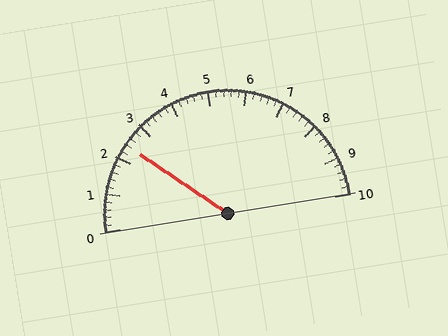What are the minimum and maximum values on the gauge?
The gauge ranges from 0 to 10.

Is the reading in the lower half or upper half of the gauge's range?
The reading is in the lower half of the range (0 to 10).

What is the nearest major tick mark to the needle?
The nearest major tick mark is 2.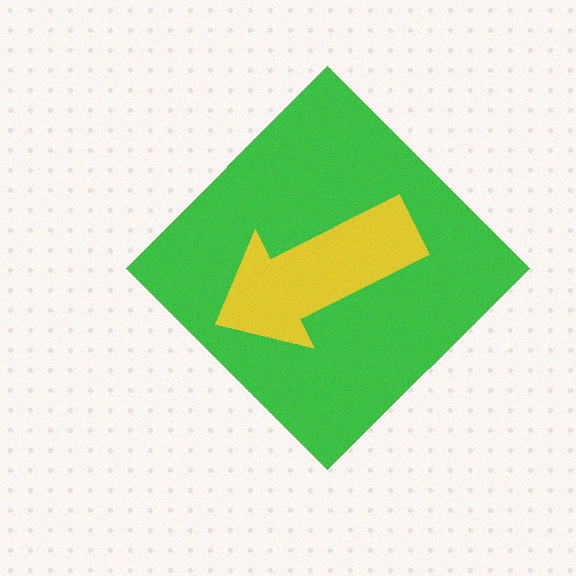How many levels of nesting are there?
2.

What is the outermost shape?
The green diamond.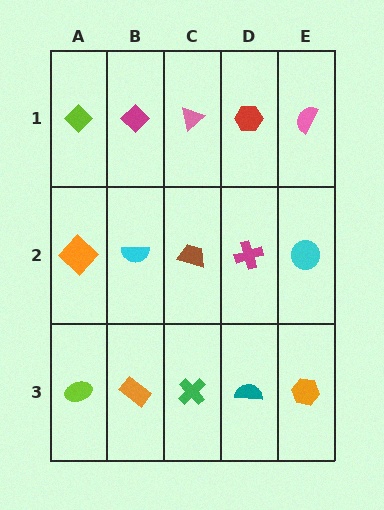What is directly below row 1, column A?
An orange diamond.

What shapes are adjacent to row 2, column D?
A red hexagon (row 1, column D), a teal semicircle (row 3, column D), a brown trapezoid (row 2, column C), a cyan circle (row 2, column E).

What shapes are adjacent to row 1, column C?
A brown trapezoid (row 2, column C), a magenta diamond (row 1, column B), a red hexagon (row 1, column D).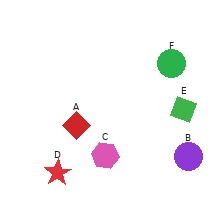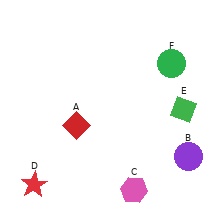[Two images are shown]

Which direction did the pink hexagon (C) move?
The pink hexagon (C) moved down.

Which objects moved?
The objects that moved are: the pink hexagon (C), the red star (D).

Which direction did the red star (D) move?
The red star (D) moved left.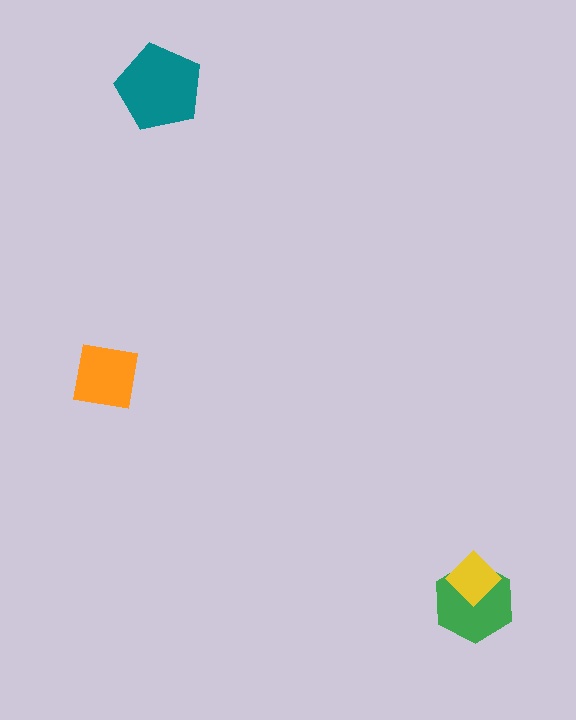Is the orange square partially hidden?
No, no other shape covers it.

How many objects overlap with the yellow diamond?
1 object overlaps with the yellow diamond.